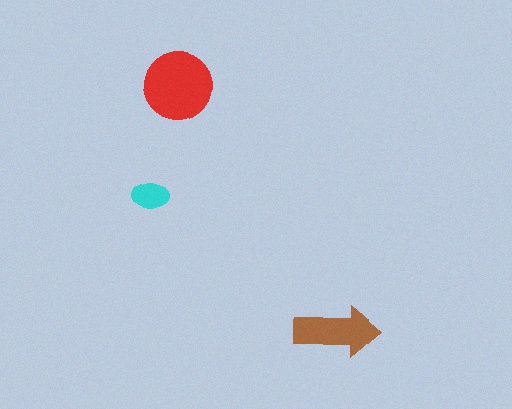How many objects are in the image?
There are 3 objects in the image.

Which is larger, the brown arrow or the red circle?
The red circle.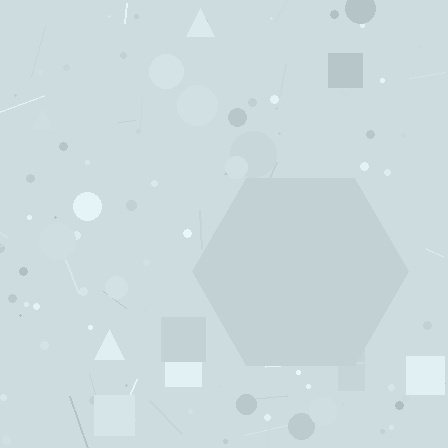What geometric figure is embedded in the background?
A hexagon is embedded in the background.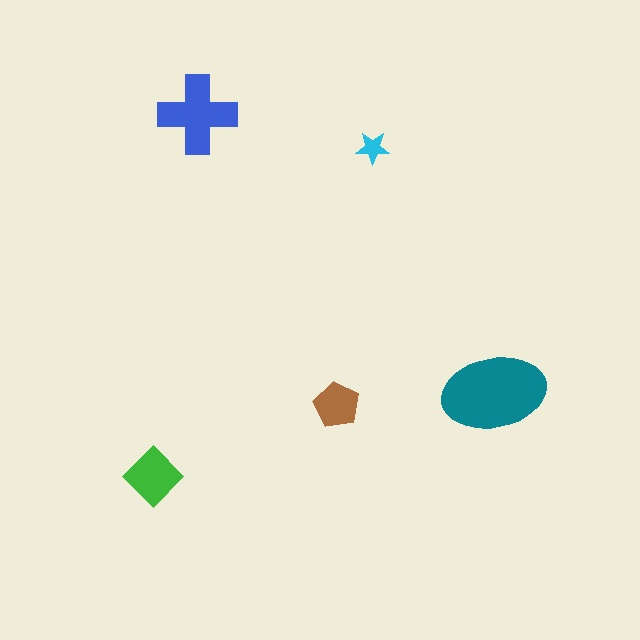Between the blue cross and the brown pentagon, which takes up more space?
The blue cross.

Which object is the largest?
The teal ellipse.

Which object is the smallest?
The cyan star.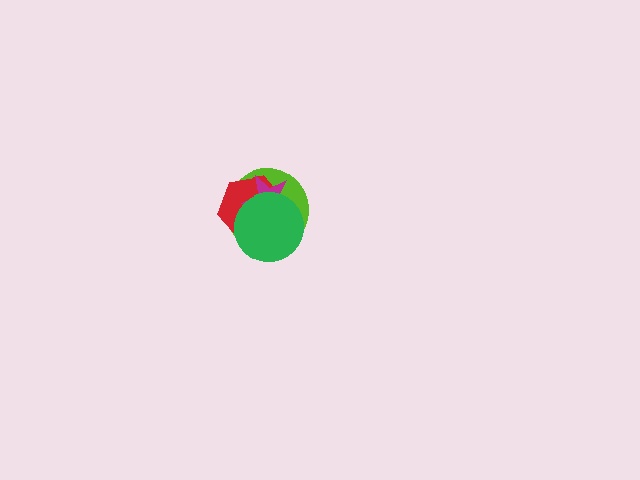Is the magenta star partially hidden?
Yes, it is partially covered by another shape.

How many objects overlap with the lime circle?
3 objects overlap with the lime circle.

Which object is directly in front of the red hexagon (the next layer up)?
The magenta star is directly in front of the red hexagon.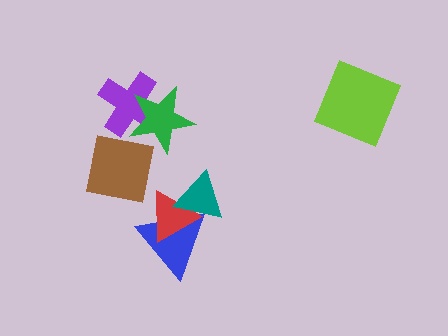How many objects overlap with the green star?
2 objects overlap with the green star.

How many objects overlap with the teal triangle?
2 objects overlap with the teal triangle.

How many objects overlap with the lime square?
0 objects overlap with the lime square.